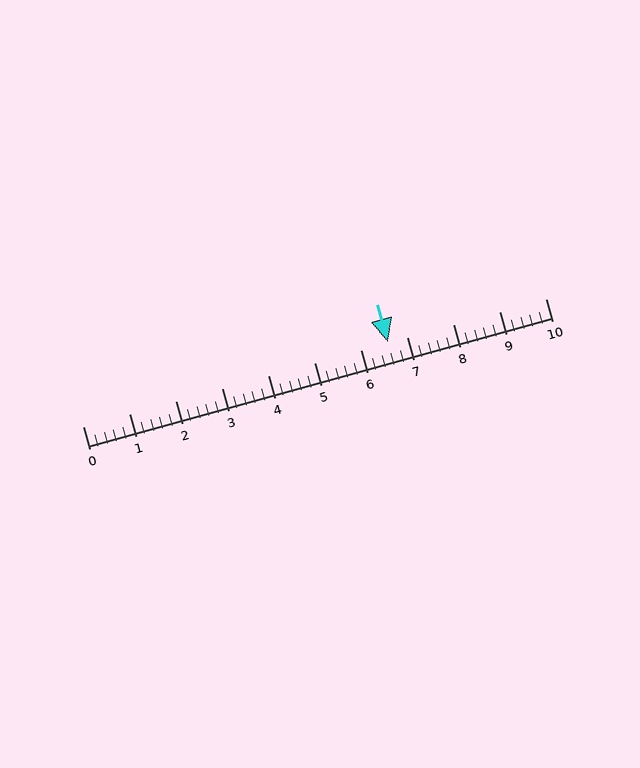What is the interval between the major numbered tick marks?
The major tick marks are spaced 1 units apart.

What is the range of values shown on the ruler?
The ruler shows values from 0 to 10.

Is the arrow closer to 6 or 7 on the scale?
The arrow is closer to 7.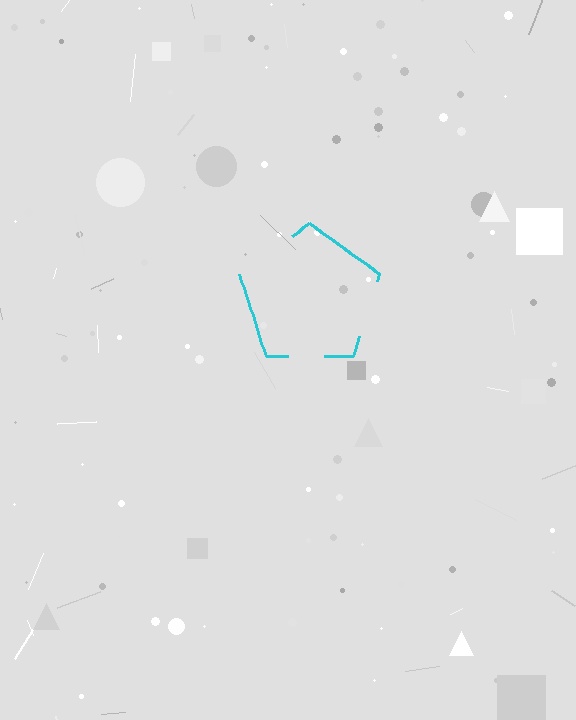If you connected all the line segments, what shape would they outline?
They would outline a pentagon.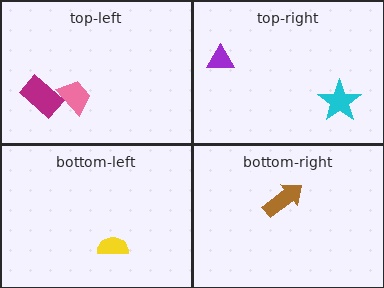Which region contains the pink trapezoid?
The top-left region.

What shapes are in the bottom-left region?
The yellow semicircle.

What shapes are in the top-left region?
The magenta rectangle, the pink trapezoid.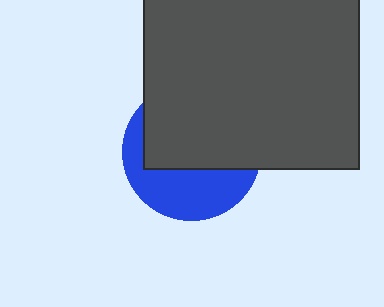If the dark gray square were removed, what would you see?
You would see the complete blue circle.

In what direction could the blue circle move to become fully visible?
The blue circle could move down. That would shift it out from behind the dark gray square entirely.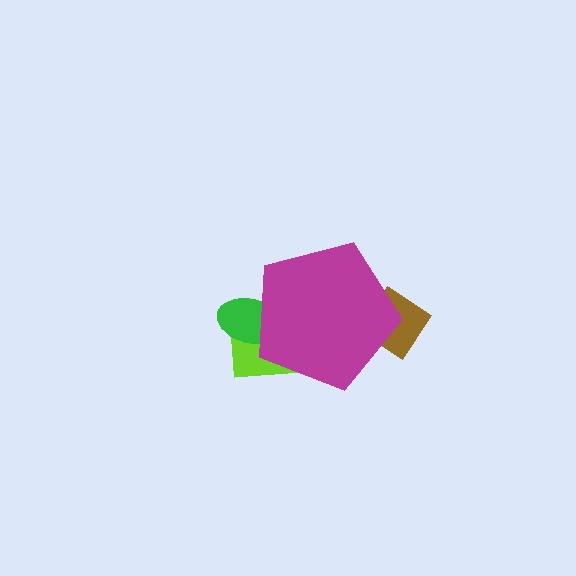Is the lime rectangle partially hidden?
Yes, the lime rectangle is partially hidden behind the magenta pentagon.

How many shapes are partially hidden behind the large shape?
3 shapes are partially hidden.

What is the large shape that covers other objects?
A magenta pentagon.